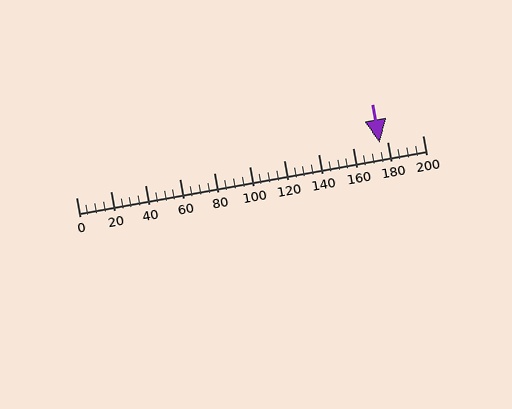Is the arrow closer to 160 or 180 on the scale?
The arrow is closer to 180.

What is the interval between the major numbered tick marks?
The major tick marks are spaced 20 units apart.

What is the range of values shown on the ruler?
The ruler shows values from 0 to 200.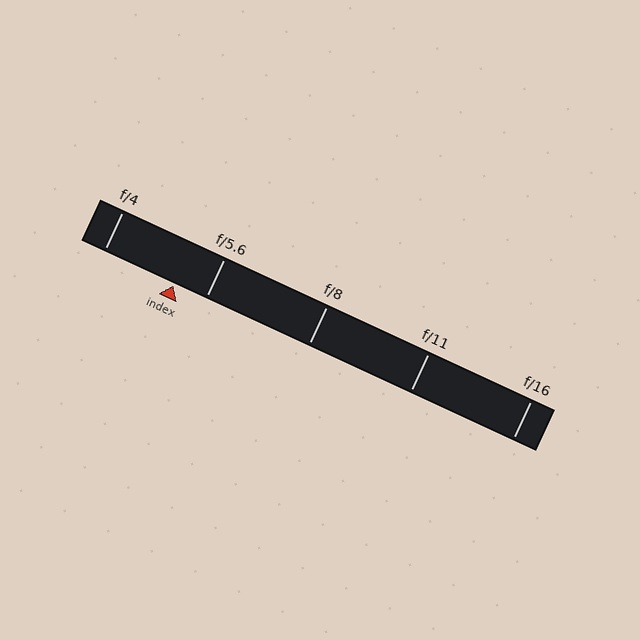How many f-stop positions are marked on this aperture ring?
There are 5 f-stop positions marked.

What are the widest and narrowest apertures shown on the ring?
The widest aperture shown is f/4 and the narrowest is f/16.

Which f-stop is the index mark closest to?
The index mark is closest to f/5.6.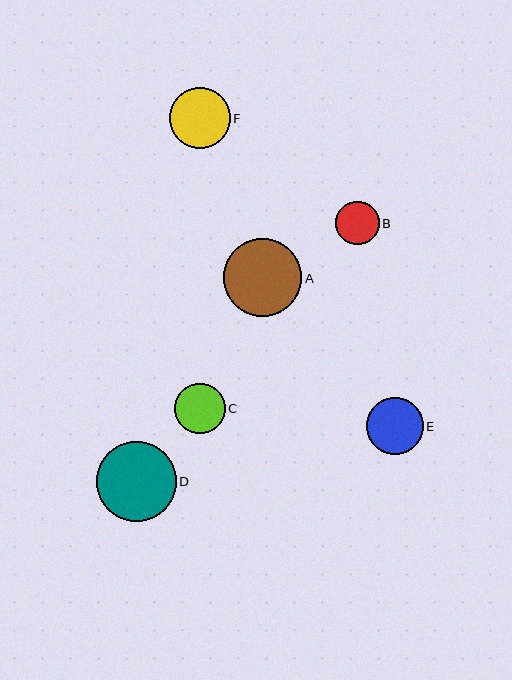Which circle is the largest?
Circle D is the largest with a size of approximately 80 pixels.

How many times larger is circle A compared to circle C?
Circle A is approximately 1.6 times the size of circle C.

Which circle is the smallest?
Circle B is the smallest with a size of approximately 43 pixels.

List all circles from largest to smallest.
From largest to smallest: D, A, F, E, C, B.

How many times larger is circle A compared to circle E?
Circle A is approximately 1.4 times the size of circle E.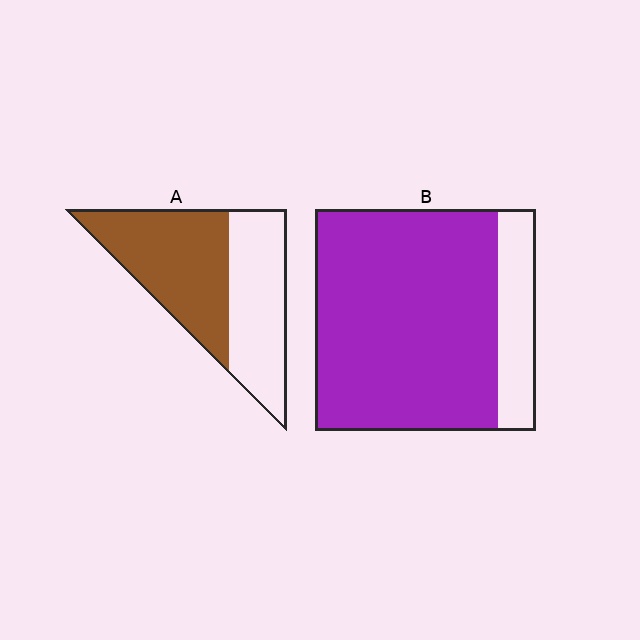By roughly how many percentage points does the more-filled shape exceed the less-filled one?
By roughly 30 percentage points (B over A).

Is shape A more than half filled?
Yes.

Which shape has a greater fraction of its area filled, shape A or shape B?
Shape B.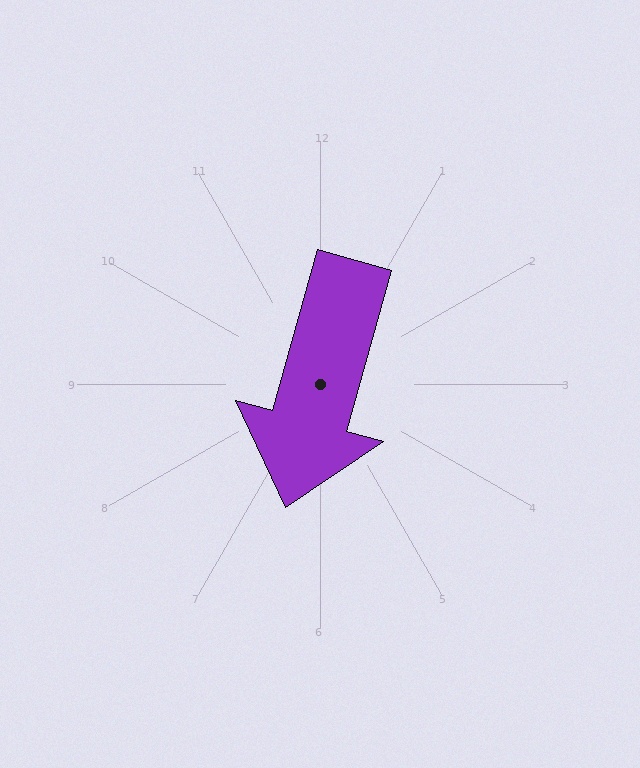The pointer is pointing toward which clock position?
Roughly 7 o'clock.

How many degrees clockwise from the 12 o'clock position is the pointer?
Approximately 196 degrees.